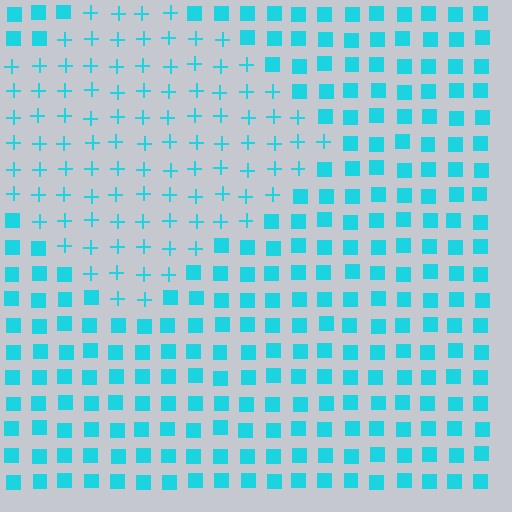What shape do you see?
I see a diamond.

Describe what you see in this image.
The image is filled with small cyan elements arranged in a uniform grid. A diamond-shaped region contains plus signs, while the surrounding area contains squares. The boundary is defined purely by the change in element shape.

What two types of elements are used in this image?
The image uses plus signs inside the diamond region and squares outside it.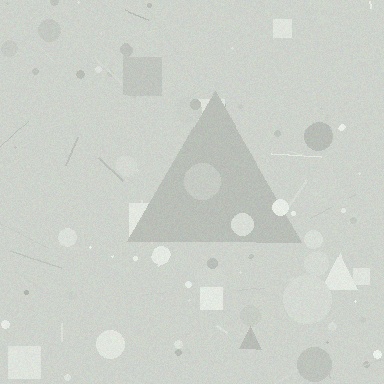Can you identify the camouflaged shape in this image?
The camouflaged shape is a triangle.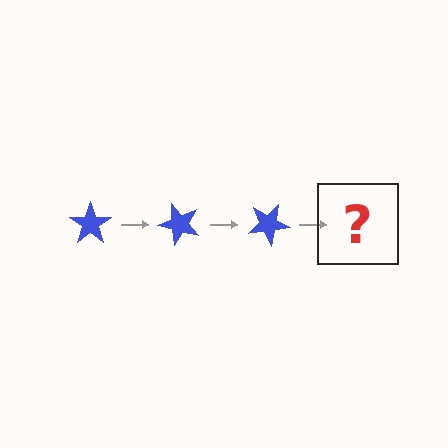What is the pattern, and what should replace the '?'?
The pattern is that the star rotates 50 degrees each step. The '?' should be a blue star rotated 150 degrees.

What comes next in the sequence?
The next element should be a blue star rotated 150 degrees.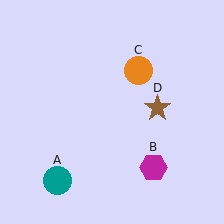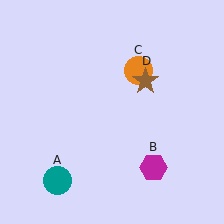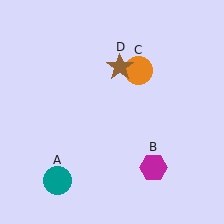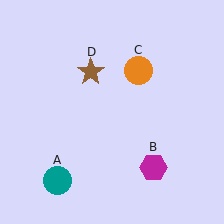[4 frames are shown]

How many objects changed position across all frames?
1 object changed position: brown star (object D).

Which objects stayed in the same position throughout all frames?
Teal circle (object A) and magenta hexagon (object B) and orange circle (object C) remained stationary.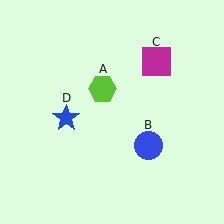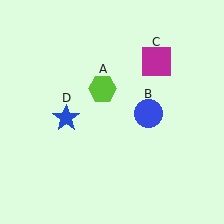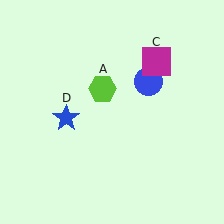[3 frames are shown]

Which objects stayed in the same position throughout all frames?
Lime hexagon (object A) and magenta square (object C) and blue star (object D) remained stationary.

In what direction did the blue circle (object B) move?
The blue circle (object B) moved up.